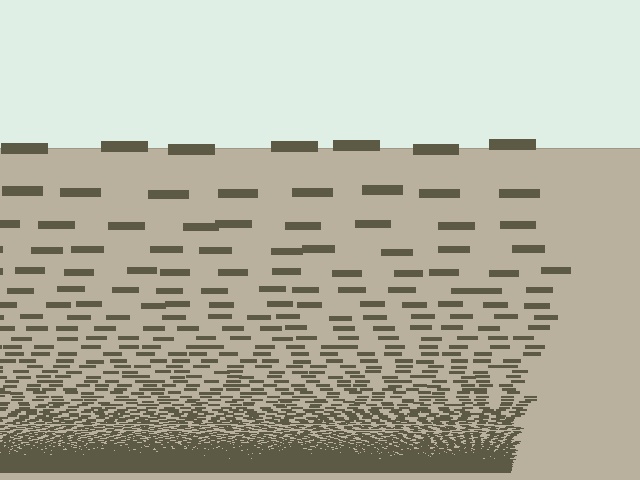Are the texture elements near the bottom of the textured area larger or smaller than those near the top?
Smaller. The gradient is inverted — elements near the bottom are smaller and denser.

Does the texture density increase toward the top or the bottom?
Density increases toward the bottom.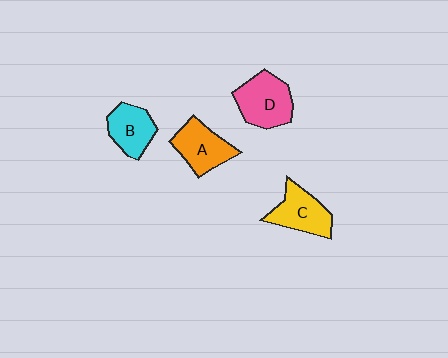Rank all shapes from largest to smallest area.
From largest to smallest: D (pink), C (yellow), A (orange), B (cyan).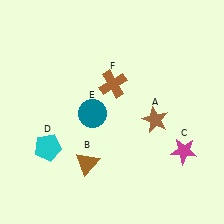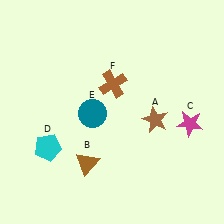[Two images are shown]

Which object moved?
The magenta star (C) moved up.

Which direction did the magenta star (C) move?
The magenta star (C) moved up.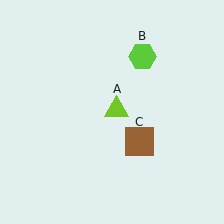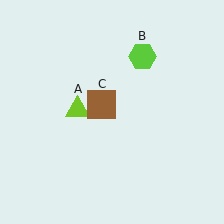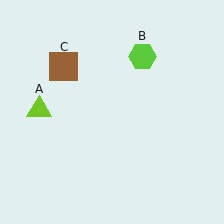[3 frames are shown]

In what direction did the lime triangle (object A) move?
The lime triangle (object A) moved left.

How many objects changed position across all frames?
2 objects changed position: lime triangle (object A), brown square (object C).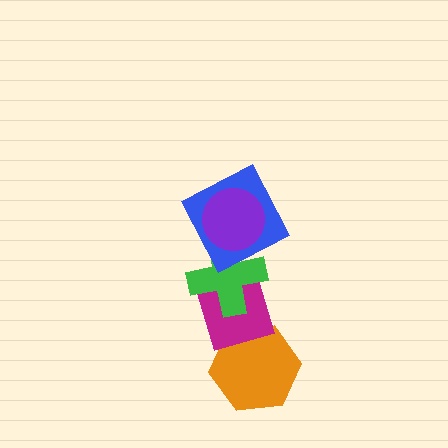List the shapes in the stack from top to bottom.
From top to bottom: the purple circle, the blue square, the green cross, the magenta diamond, the orange hexagon.